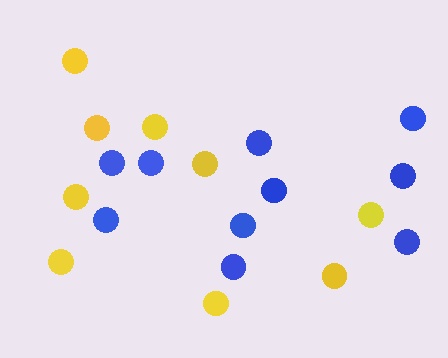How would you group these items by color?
There are 2 groups: one group of yellow circles (9) and one group of blue circles (10).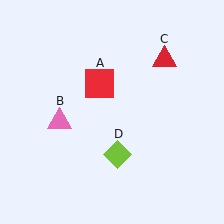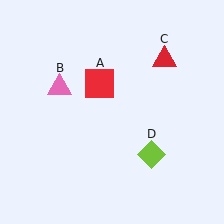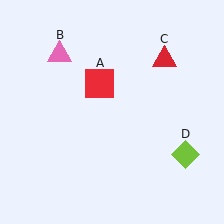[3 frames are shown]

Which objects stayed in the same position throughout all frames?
Red square (object A) and red triangle (object C) remained stationary.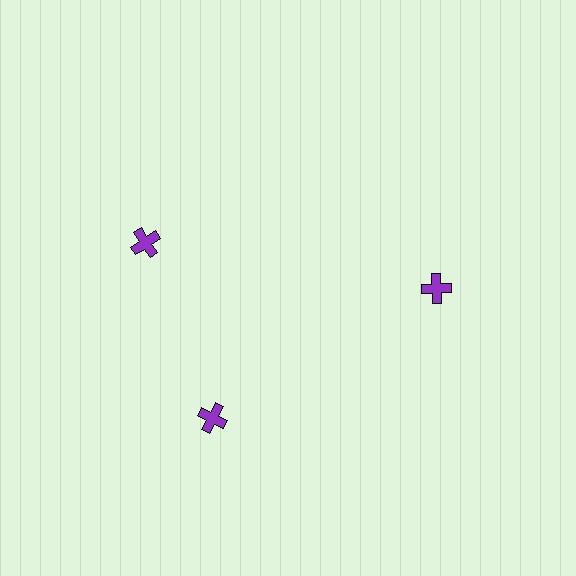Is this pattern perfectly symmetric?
No. The 3 purple crosses are arranged in a ring, but one element near the 11 o'clock position is rotated out of alignment along the ring, breaking the 3-fold rotational symmetry.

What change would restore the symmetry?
The symmetry would be restored by rotating it back into even spacing with its neighbors so that all 3 crosses sit at equal angles and equal distance from the center.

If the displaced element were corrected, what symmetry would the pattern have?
It would have 3-fold rotational symmetry — the pattern would map onto itself every 120 degrees.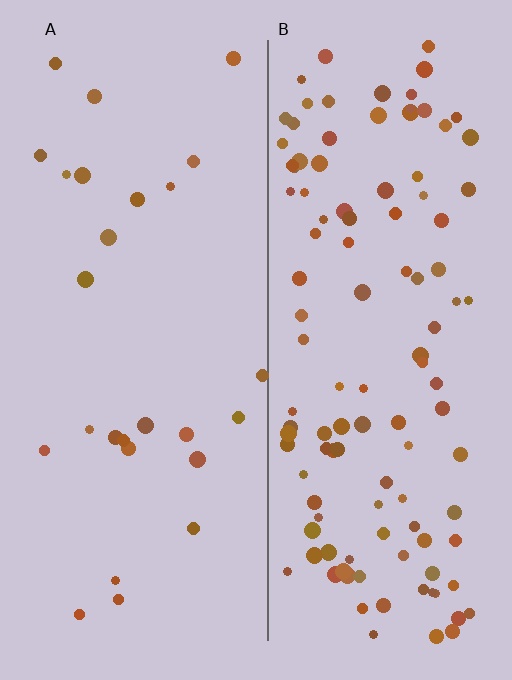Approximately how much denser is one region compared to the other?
Approximately 4.4× — region B over region A.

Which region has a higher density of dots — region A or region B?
B (the right).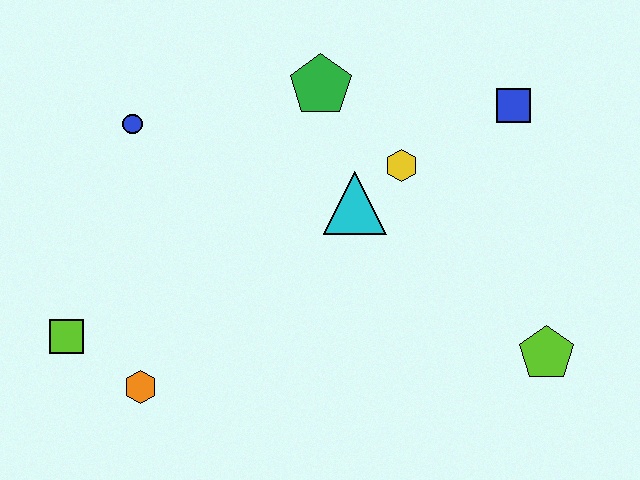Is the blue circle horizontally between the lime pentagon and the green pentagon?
No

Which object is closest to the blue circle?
The green pentagon is closest to the blue circle.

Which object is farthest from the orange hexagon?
The blue square is farthest from the orange hexagon.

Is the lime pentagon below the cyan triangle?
Yes